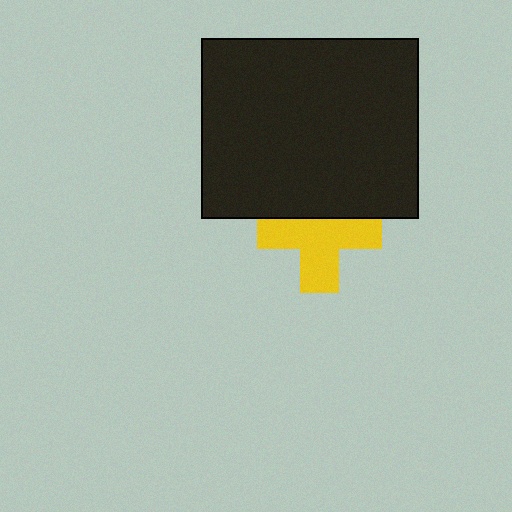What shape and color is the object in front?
The object in front is a black rectangle.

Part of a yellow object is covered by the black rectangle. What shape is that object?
It is a cross.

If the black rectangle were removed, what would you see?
You would see the complete yellow cross.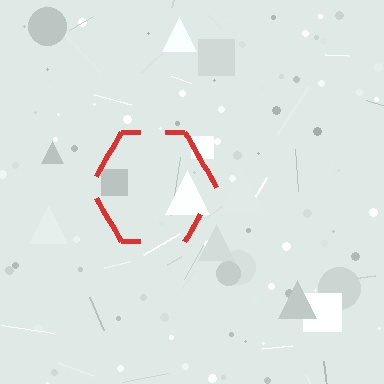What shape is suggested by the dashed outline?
The dashed outline suggests a hexagon.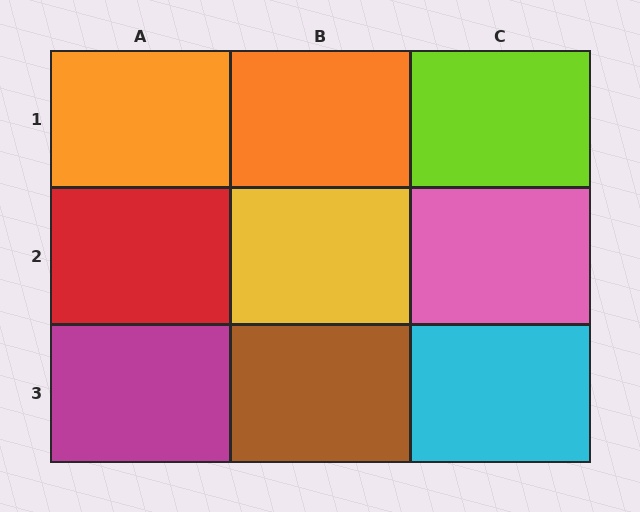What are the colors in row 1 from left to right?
Orange, orange, lime.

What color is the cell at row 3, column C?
Cyan.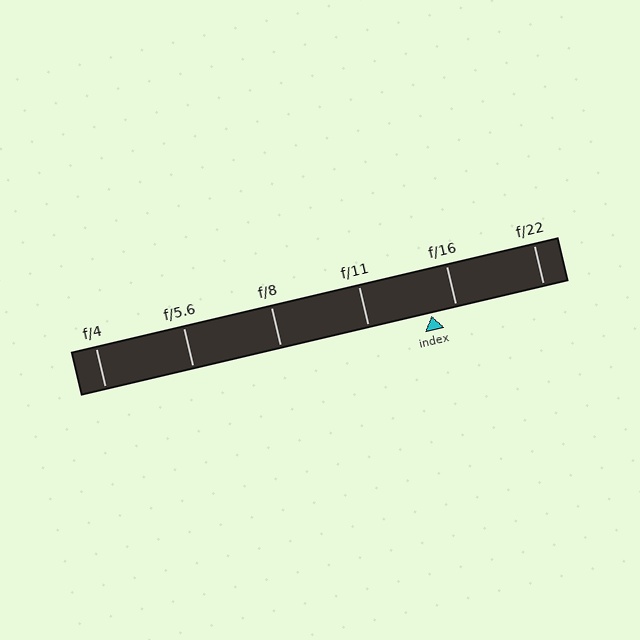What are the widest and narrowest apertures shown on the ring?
The widest aperture shown is f/4 and the narrowest is f/22.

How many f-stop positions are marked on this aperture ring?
There are 6 f-stop positions marked.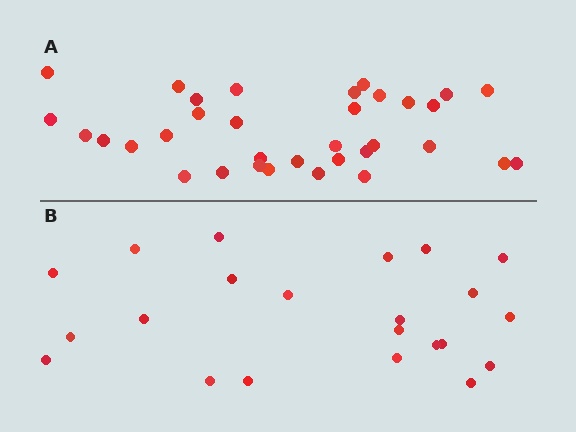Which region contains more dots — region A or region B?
Region A (the top region) has more dots.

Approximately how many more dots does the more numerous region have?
Region A has roughly 12 or so more dots than region B.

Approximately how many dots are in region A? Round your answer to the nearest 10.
About 30 dots. (The exact count is 34, which rounds to 30.)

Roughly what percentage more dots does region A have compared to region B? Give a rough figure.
About 55% more.